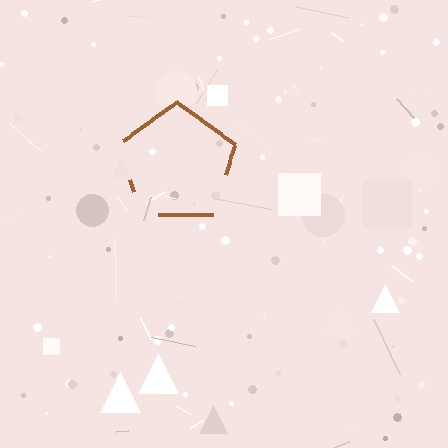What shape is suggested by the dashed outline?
The dashed outline suggests a pentagon.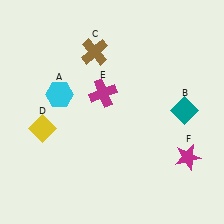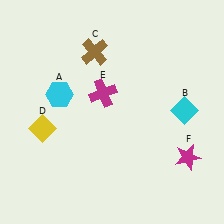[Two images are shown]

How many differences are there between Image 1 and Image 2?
There is 1 difference between the two images.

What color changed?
The diamond (B) changed from teal in Image 1 to cyan in Image 2.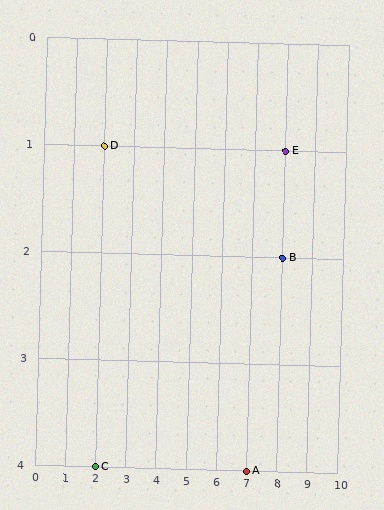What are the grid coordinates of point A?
Point A is at grid coordinates (7, 4).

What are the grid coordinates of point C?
Point C is at grid coordinates (2, 4).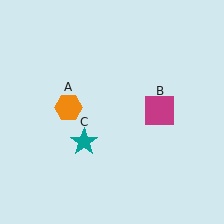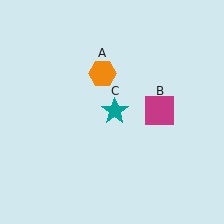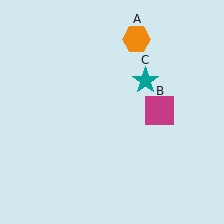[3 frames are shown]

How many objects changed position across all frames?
2 objects changed position: orange hexagon (object A), teal star (object C).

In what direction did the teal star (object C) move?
The teal star (object C) moved up and to the right.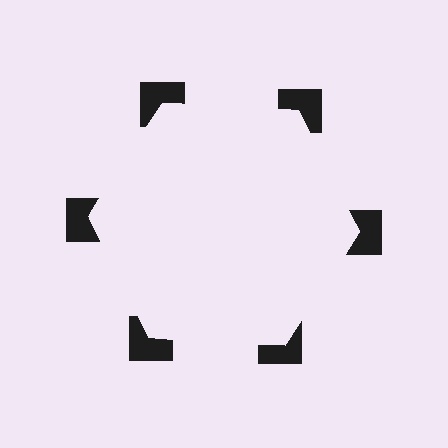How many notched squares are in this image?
There are 6 — one at each vertex of the illusory hexagon.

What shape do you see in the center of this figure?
An illusory hexagon — its edges are inferred from the aligned wedge cuts in the notched squares, not physically drawn.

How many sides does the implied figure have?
6 sides.